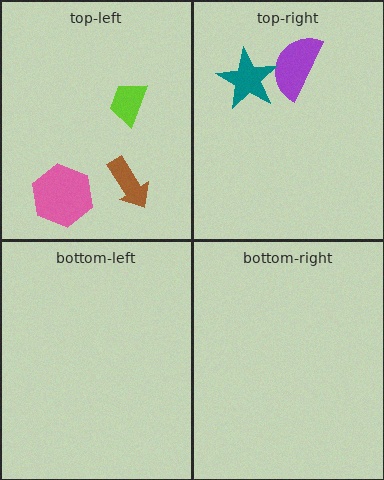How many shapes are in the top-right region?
2.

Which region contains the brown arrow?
The top-left region.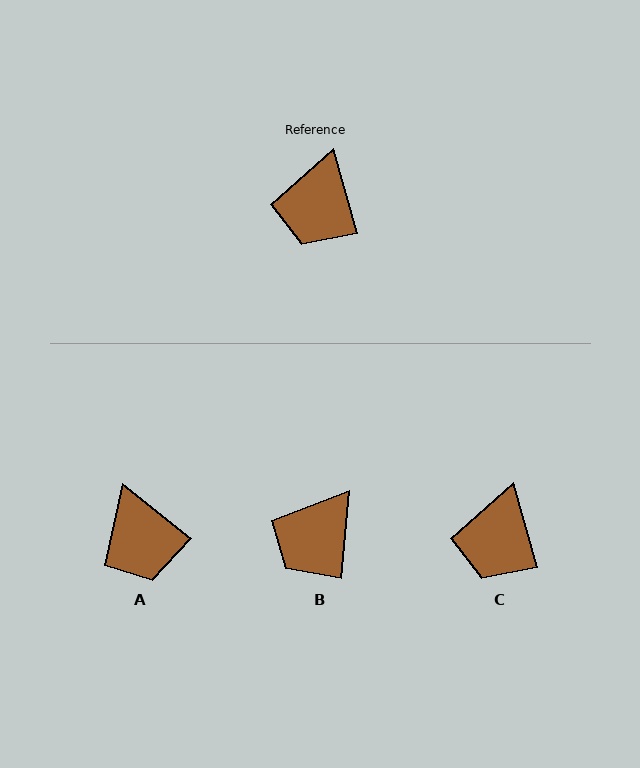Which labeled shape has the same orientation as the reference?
C.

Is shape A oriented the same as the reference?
No, it is off by about 36 degrees.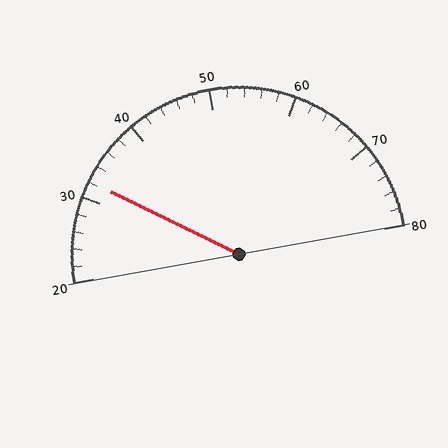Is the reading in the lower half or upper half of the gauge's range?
The reading is in the lower half of the range (20 to 80).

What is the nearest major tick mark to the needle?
The nearest major tick mark is 30.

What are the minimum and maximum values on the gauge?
The gauge ranges from 20 to 80.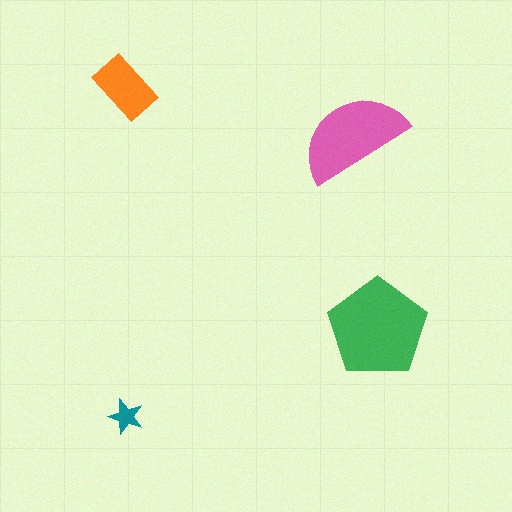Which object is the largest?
The green pentagon.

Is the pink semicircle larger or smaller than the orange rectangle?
Larger.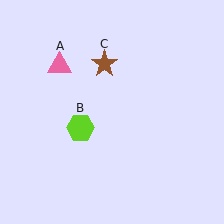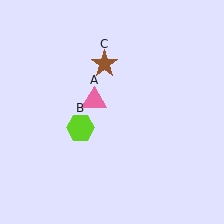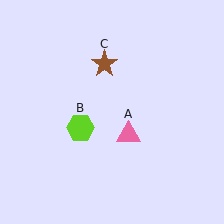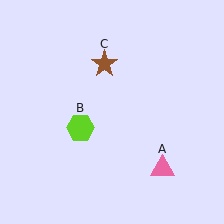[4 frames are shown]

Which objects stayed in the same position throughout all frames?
Lime hexagon (object B) and brown star (object C) remained stationary.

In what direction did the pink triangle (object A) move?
The pink triangle (object A) moved down and to the right.